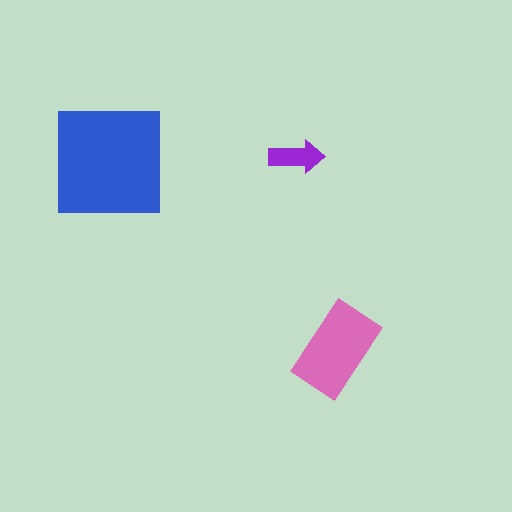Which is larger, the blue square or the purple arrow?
The blue square.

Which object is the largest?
The blue square.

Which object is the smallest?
The purple arrow.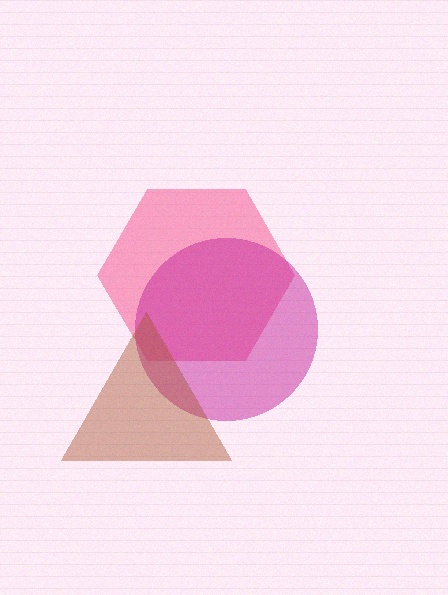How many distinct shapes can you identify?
There are 3 distinct shapes: a pink hexagon, a magenta circle, a brown triangle.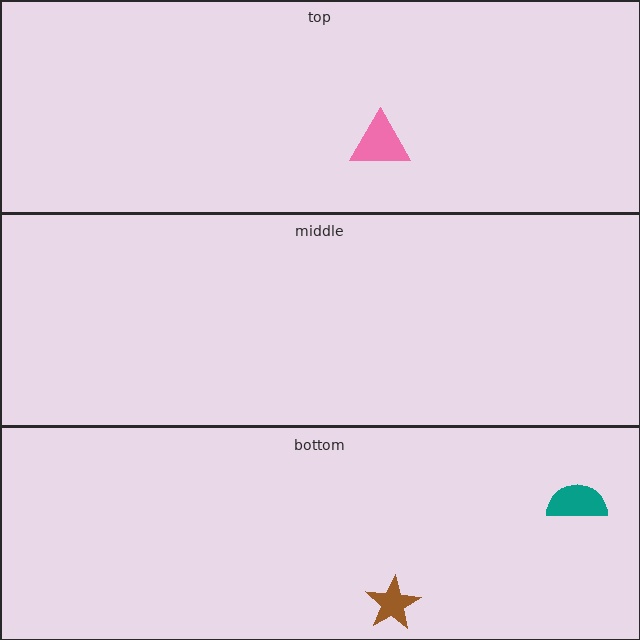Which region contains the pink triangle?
The top region.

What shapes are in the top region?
The pink triangle.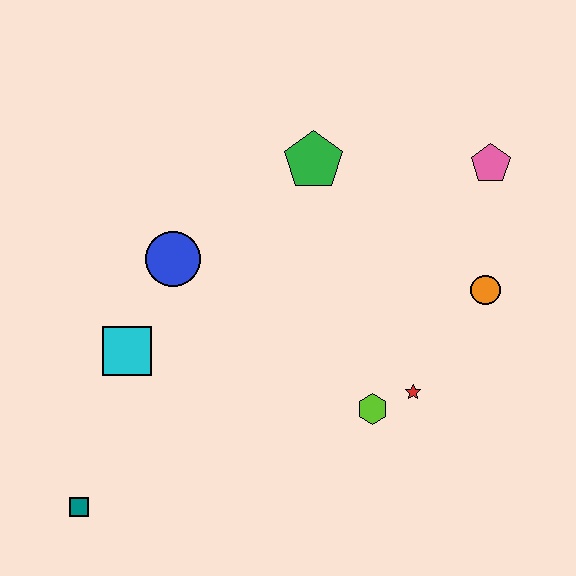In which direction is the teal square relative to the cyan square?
The teal square is below the cyan square.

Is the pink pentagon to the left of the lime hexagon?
No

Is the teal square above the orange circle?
No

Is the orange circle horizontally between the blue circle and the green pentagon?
No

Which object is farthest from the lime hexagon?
The teal square is farthest from the lime hexagon.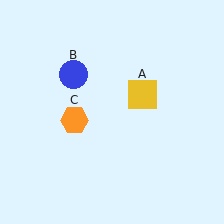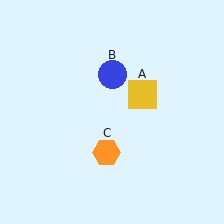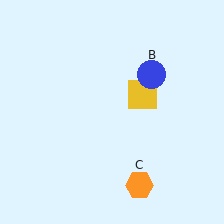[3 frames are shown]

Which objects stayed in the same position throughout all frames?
Yellow square (object A) remained stationary.